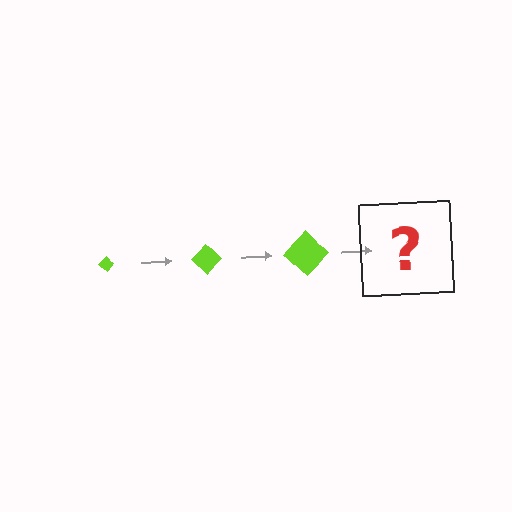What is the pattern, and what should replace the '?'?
The pattern is that the diamond gets progressively larger each step. The '?' should be a lime diamond, larger than the previous one.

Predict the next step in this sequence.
The next step is a lime diamond, larger than the previous one.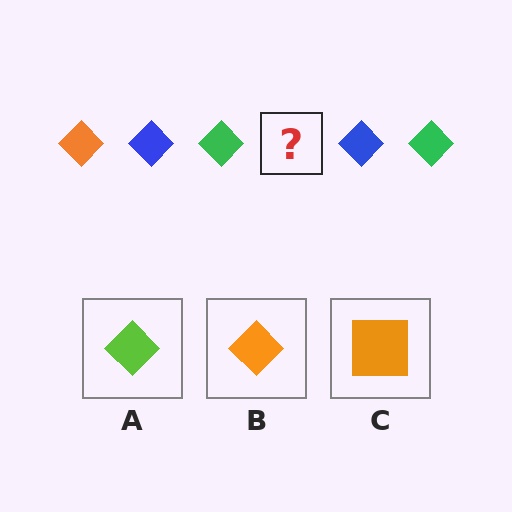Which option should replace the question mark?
Option B.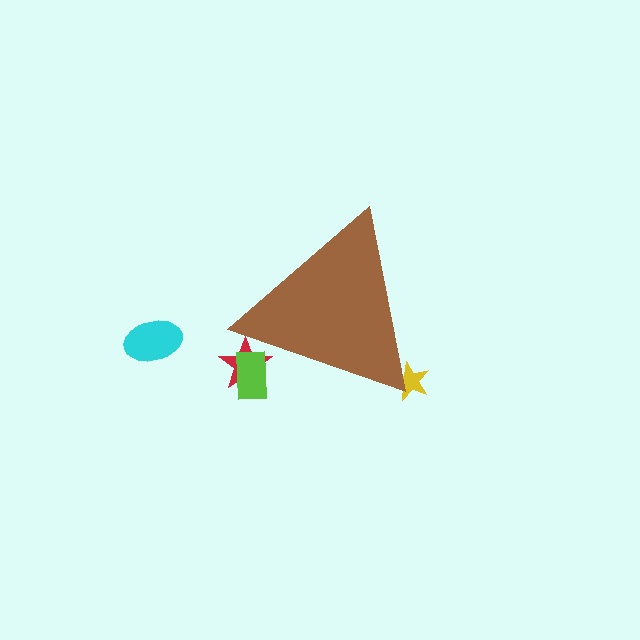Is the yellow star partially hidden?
Yes, the yellow star is partially hidden behind the brown triangle.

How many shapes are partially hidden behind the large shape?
3 shapes are partially hidden.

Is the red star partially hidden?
Yes, the red star is partially hidden behind the brown triangle.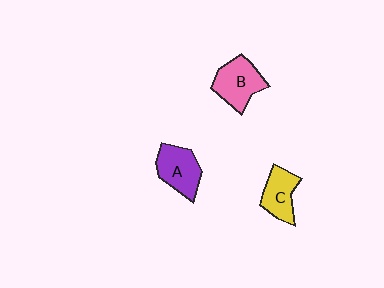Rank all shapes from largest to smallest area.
From largest to smallest: B (pink), A (purple), C (yellow).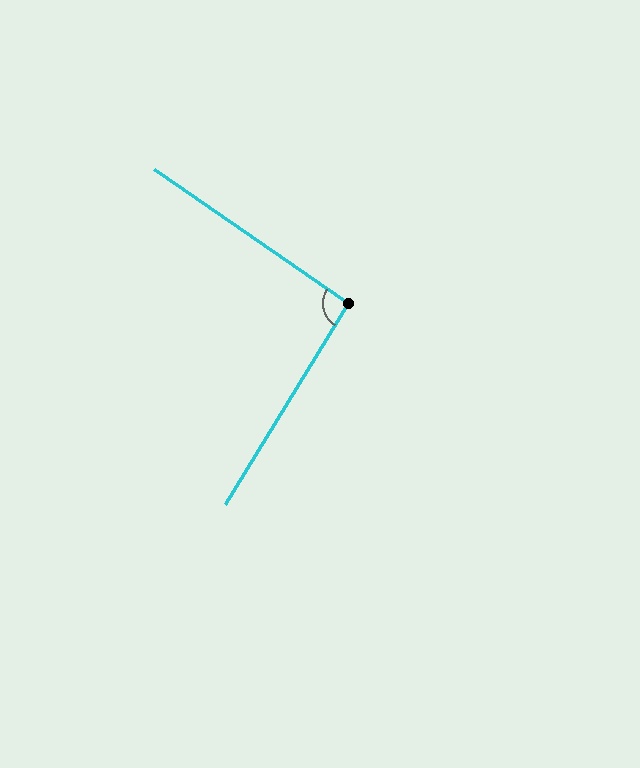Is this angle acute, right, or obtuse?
It is approximately a right angle.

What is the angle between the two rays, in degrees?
Approximately 93 degrees.